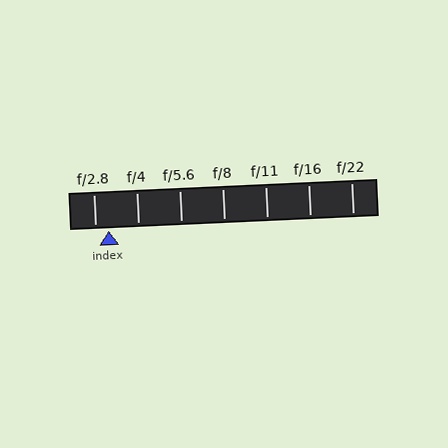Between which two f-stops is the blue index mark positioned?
The index mark is between f/2.8 and f/4.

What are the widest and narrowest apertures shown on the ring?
The widest aperture shown is f/2.8 and the narrowest is f/22.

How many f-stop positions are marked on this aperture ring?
There are 7 f-stop positions marked.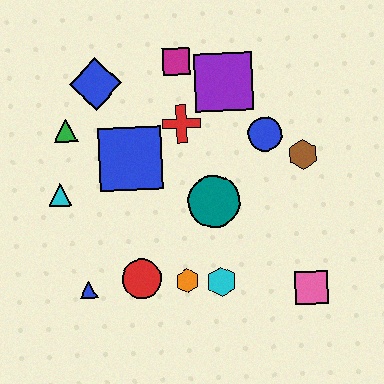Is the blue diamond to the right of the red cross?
No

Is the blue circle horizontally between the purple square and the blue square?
No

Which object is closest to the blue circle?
The brown hexagon is closest to the blue circle.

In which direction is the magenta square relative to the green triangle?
The magenta square is to the right of the green triangle.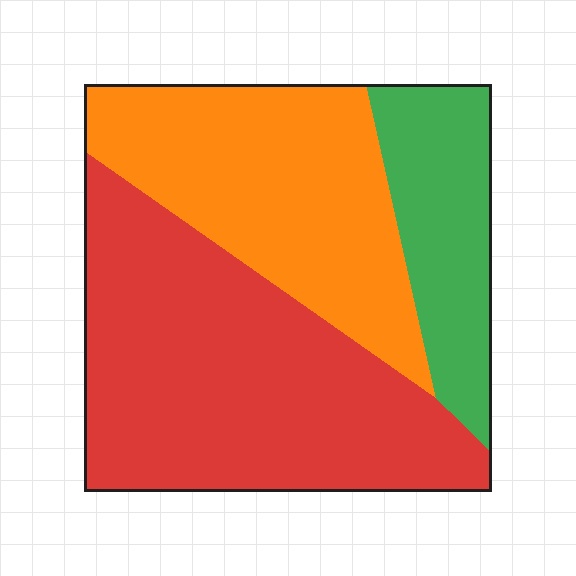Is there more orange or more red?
Red.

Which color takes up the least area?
Green, at roughly 20%.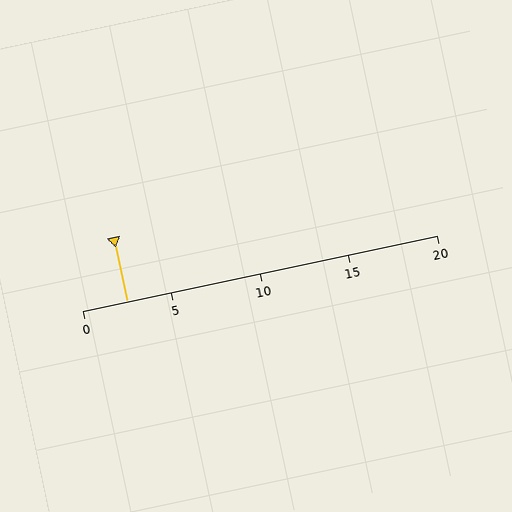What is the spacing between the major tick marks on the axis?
The major ticks are spaced 5 apart.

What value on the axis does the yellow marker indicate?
The marker indicates approximately 2.5.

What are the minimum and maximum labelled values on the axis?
The axis runs from 0 to 20.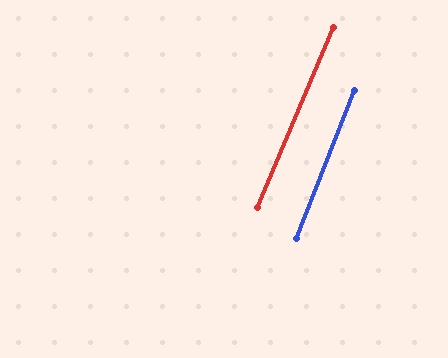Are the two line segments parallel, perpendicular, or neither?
Parallel — their directions differ by only 1.8°.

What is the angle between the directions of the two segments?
Approximately 2 degrees.